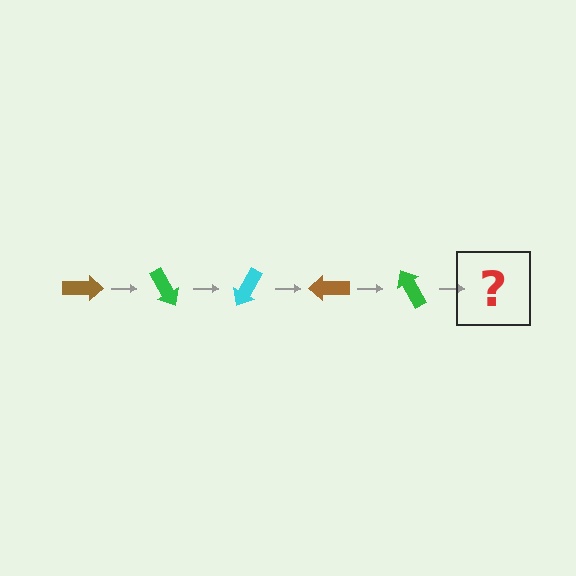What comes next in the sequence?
The next element should be a cyan arrow, rotated 300 degrees from the start.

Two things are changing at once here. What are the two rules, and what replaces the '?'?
The two rules are that it rotates 60 degrees each step and the color cycles through brown, green, and cyan. The '?' should be a cyan arrow, rotated 300 degrees from the start.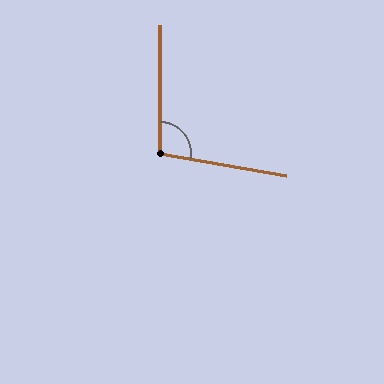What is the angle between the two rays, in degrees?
Approximately 99 degrees.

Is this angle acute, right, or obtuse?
It is obtuse.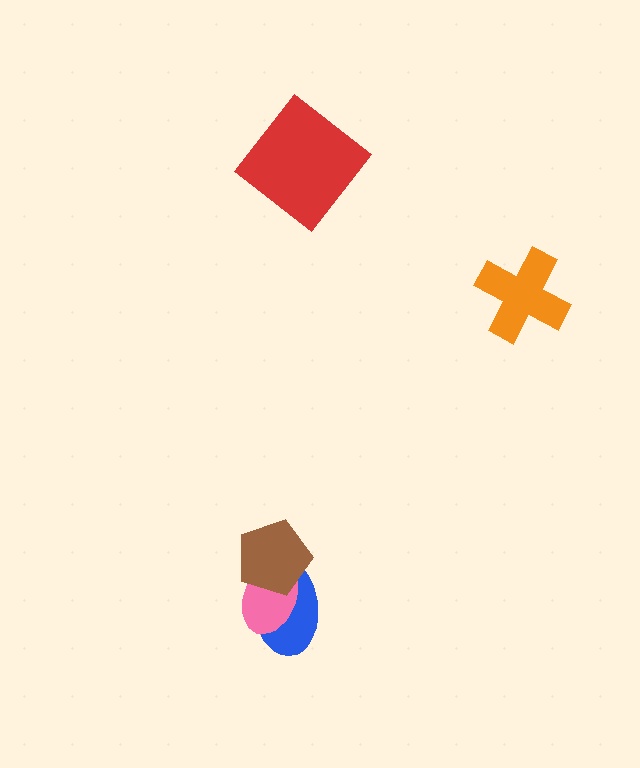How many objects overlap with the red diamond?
0 objects overlap with the red diamond.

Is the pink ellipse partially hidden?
Yes, it is partially covered by another shape.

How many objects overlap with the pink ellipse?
2 objects overlap with the pink ellipse.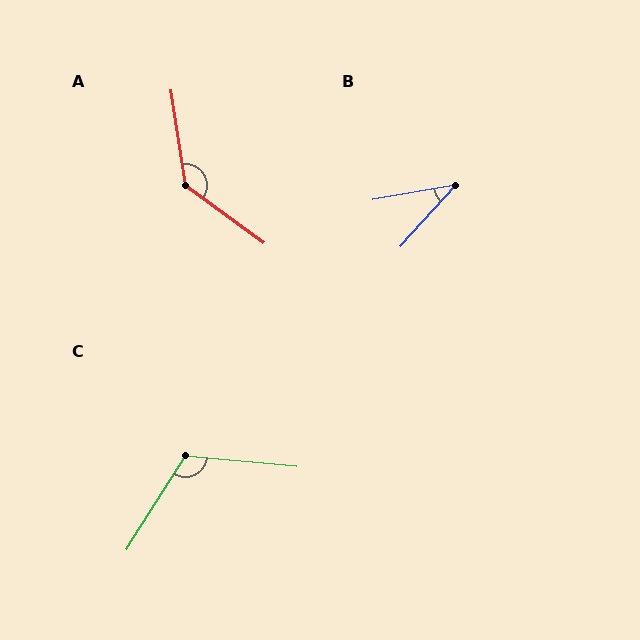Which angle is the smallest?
B, at approximately 38 degrees.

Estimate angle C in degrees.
Approximately 117 degrees.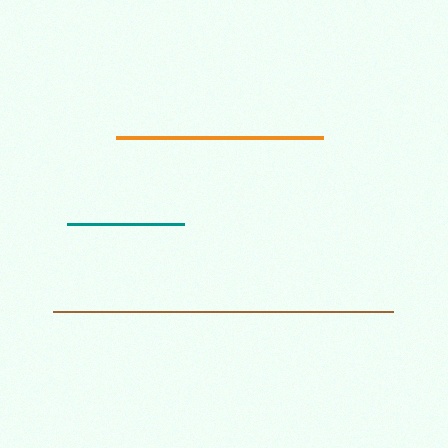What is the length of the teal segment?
The teal segment is approximately 117 pixels long.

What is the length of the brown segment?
The brown segment is approximately 340 pixels long.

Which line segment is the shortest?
The teal line is the shortest at approximately 117 pixels.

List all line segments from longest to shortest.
From longest to shortest: brown, orange, teal.